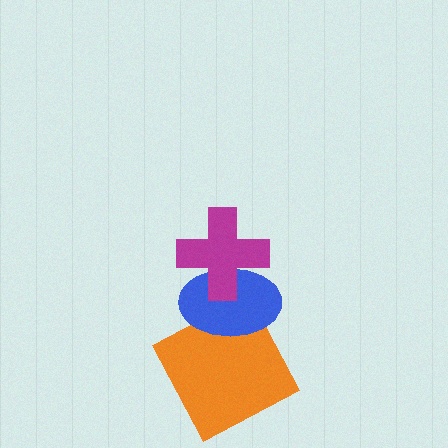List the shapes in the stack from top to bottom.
From top to bottom: the magenta cross, the blue ellipse, the orange square.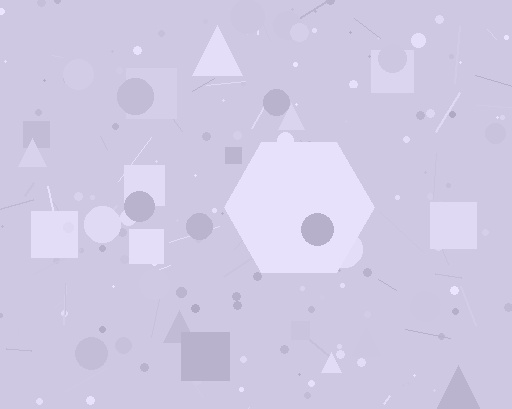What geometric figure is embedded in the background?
A hexagon is embedded in the background.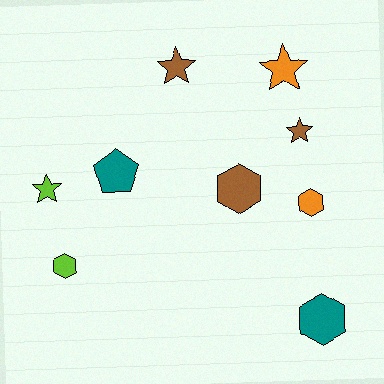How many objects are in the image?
There are 9 objects.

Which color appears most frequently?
Brown, with 3 objects.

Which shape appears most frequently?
Star, with 4 objects.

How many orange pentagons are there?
There are no orange pentagons.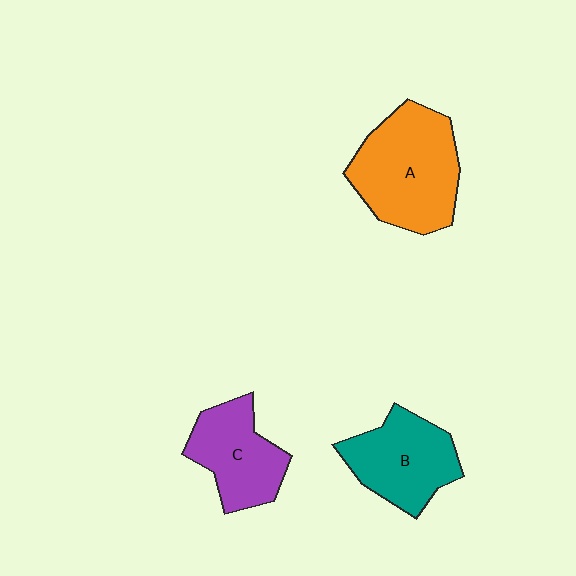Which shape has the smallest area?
Shape C (purple).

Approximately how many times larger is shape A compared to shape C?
Approximately 1.5 times.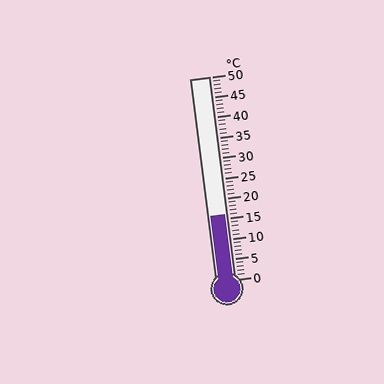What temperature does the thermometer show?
The thermometer shows approximately 16°C.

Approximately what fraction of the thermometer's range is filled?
The thermometer is filled to approximately 30% of its range.